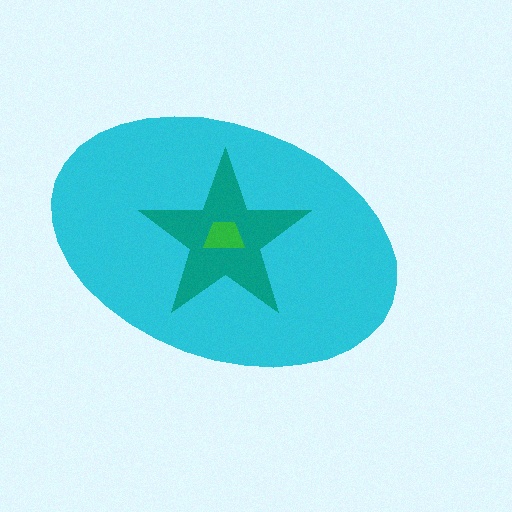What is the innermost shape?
The green trapezoid.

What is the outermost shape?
The cyan ellipse.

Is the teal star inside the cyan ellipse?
Yes.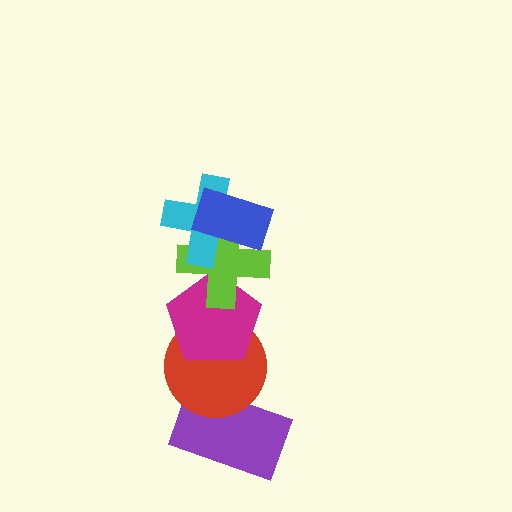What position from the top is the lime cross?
The lime cross is 3rd from the top.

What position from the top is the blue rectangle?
The blue rectangle is 1st from the top.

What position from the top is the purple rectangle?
The purple rectangle is 6th from the top.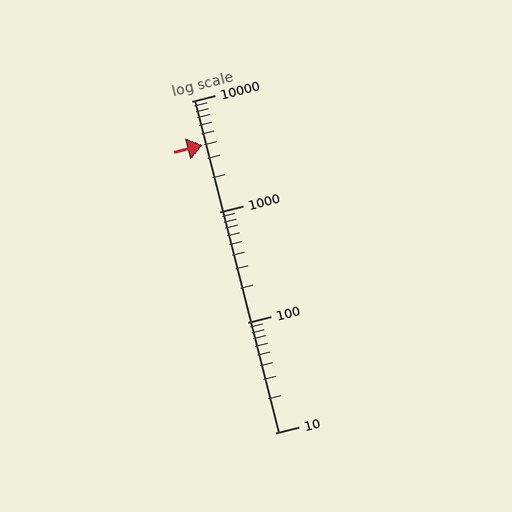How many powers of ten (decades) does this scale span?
The scale spans 3 decades, from 10 to 10000.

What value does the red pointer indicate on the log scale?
The pointer indicates approximately 4000.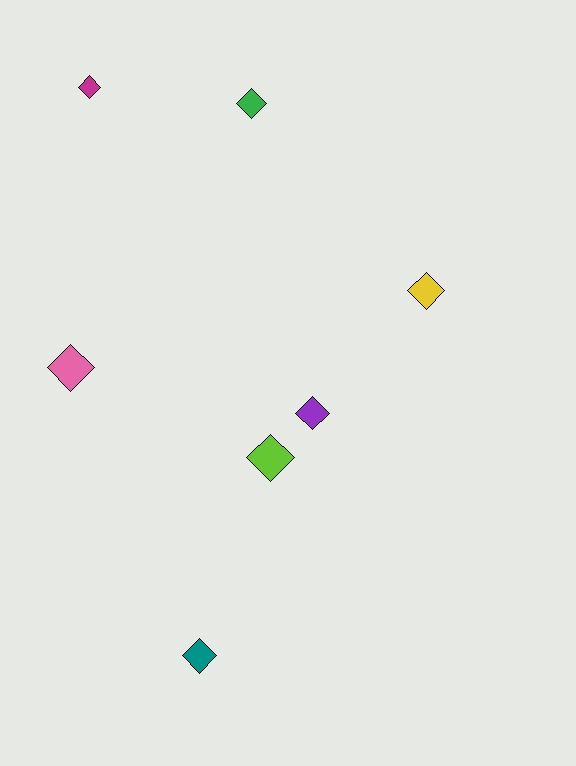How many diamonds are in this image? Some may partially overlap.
There are 7 diamonds.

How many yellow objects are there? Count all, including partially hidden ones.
There is 1 yellow object.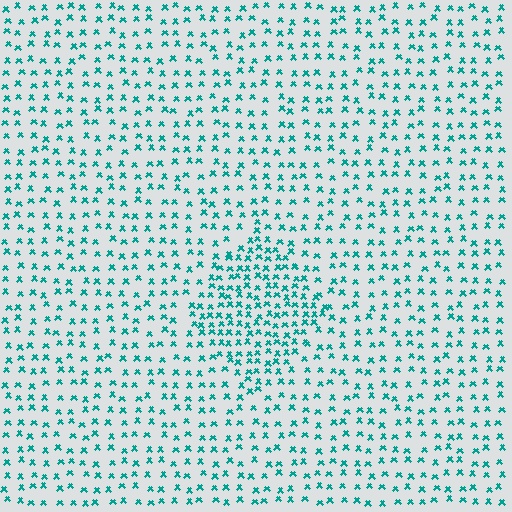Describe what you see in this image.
The image contains small teal elements arranged at two different densities. A diamond-shaped region is visible where the elements are more densely packed than the surrounding area.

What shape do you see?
I see a diamond.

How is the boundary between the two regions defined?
The boundary is defined by a change in element density (approximately 1.9x ratio). All elements are the same color, size, and shape.